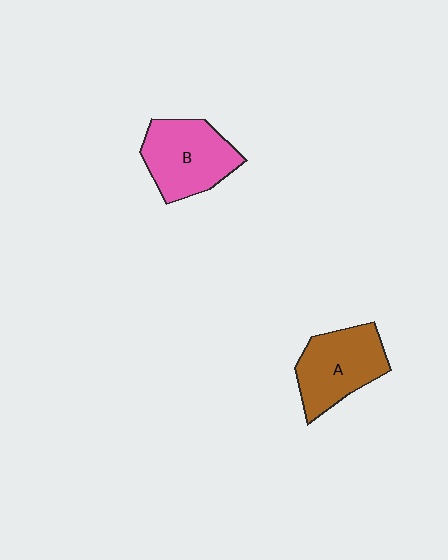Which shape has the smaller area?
Shape A (brown).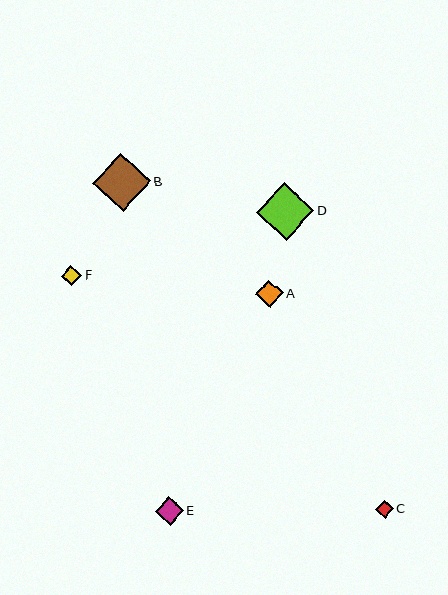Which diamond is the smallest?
Diamond C is the smallest with a size of approximately 18 pixels.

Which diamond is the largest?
Diamond B is the largest with a size of approximately 57 pixels.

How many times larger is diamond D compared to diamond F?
Diamond D is approximately 2.9 times the size of diamond F.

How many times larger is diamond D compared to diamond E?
Diamond D is approximately 2.0 times the size of diamond E.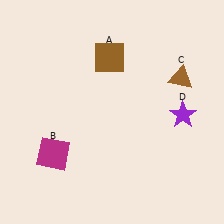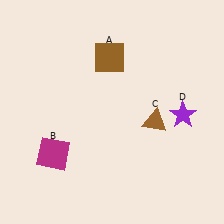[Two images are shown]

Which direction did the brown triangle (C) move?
The brown triangle (C) moved down.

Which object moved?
The brown triangle (C) moved down.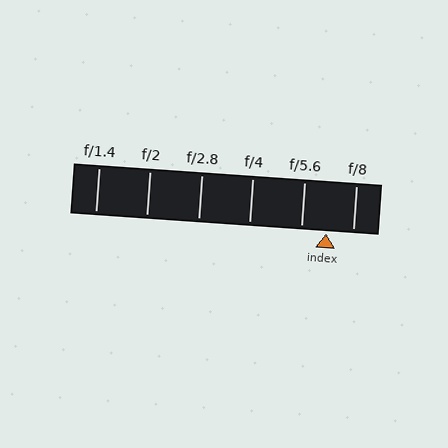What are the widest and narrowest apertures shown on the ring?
The widest aperture shown is f/1.4 and the narrowest is f/8.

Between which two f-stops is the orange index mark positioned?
The index mark is between f/5.6 and f/8.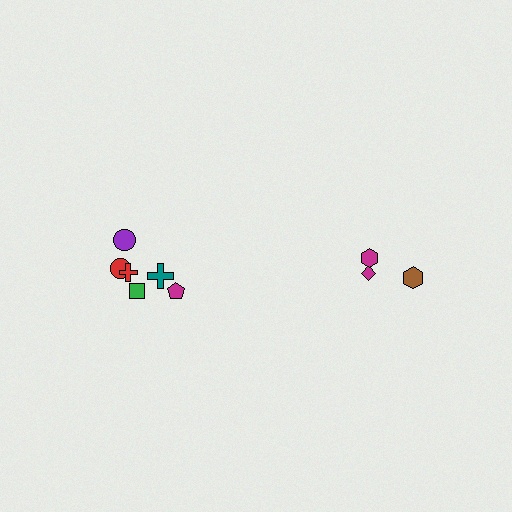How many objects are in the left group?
There are 6 objects.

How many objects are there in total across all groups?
There are 9 objects.